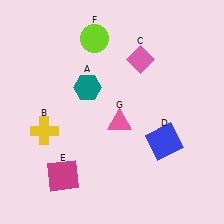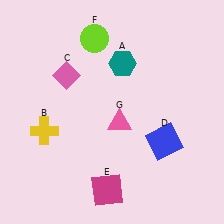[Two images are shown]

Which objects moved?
The objects that moved are: the teal hexagon (A), the pink diamond (C), the magenta square (E).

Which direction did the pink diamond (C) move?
The pink diamond (C) moved left.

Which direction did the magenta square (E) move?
The magenta square (E) moved right.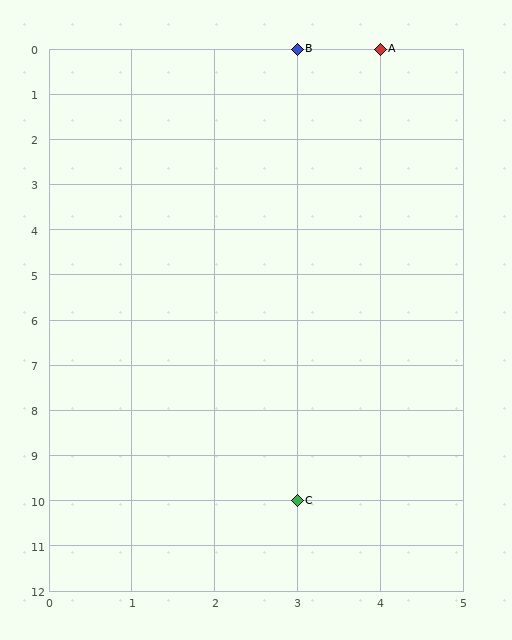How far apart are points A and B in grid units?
Points A and B are 1 column apart.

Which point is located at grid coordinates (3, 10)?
Point C is at (3, 10).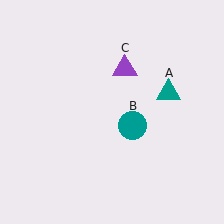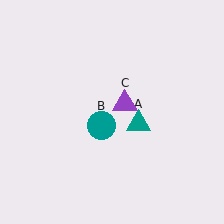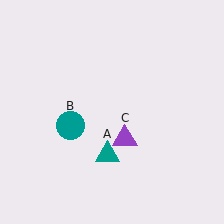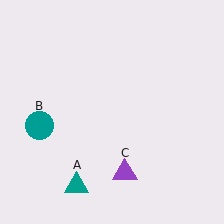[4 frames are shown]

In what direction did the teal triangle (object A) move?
The teal triangle (object A) moved down and to the left.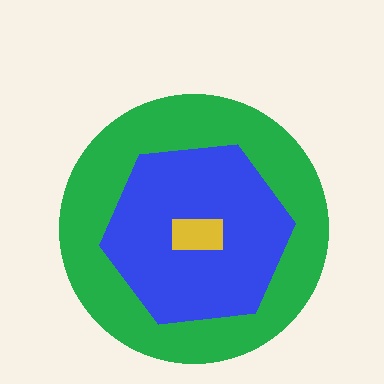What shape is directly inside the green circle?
The blue hexagon.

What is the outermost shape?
The green circle.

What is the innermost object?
The yellow rectangle.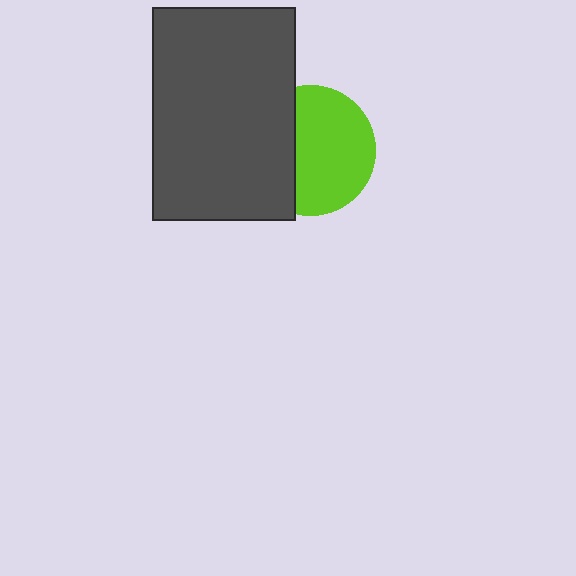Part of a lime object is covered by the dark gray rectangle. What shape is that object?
It is a circle.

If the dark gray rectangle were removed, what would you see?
You would see the complete lime circle.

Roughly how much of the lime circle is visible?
About half of it is visible (roughly 64%).